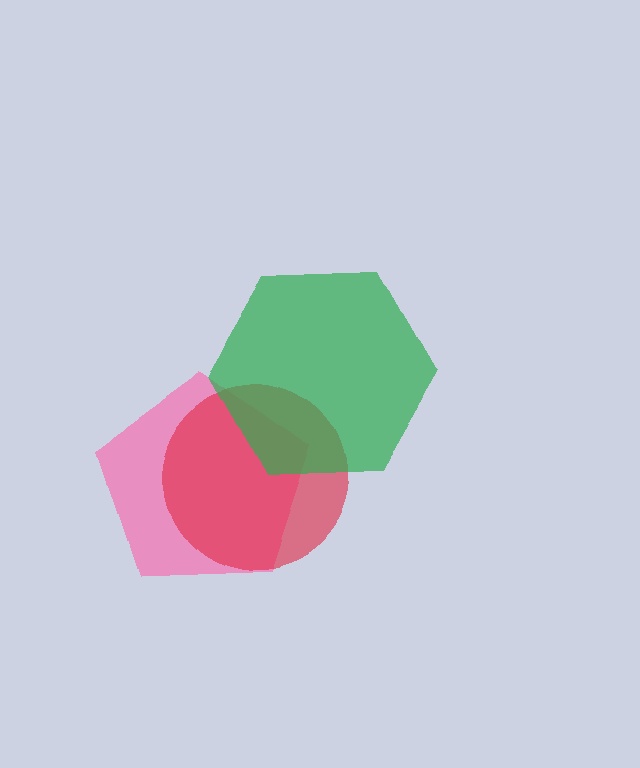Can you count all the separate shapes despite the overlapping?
Yes, there are 3 separate shapes.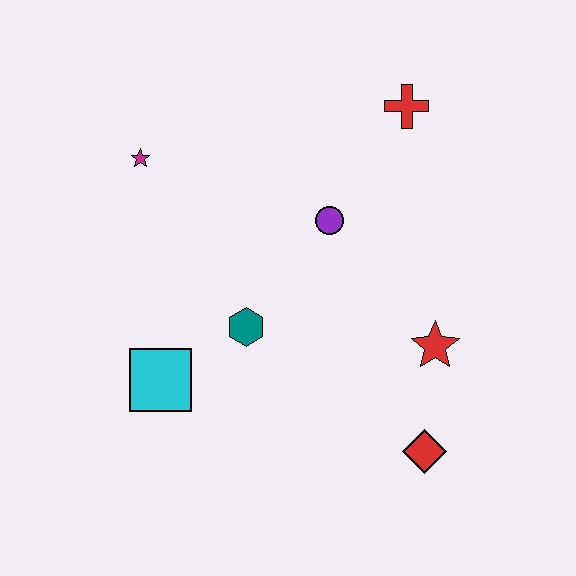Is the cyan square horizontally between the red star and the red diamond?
No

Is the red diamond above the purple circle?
No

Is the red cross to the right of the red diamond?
No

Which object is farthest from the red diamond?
The magenta star is farthest from the red diamond.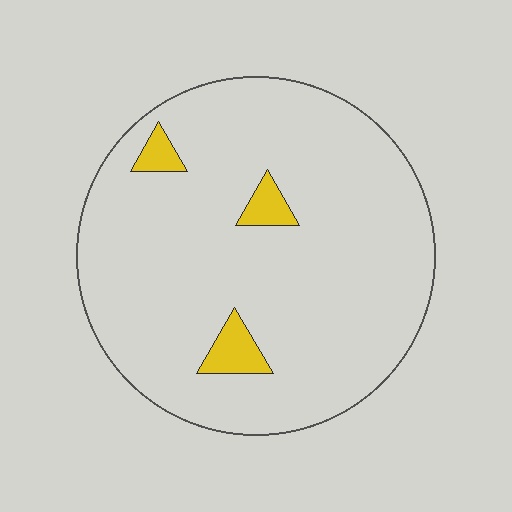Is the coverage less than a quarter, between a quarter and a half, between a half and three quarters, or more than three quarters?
Less than a quarter.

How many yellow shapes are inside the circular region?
3.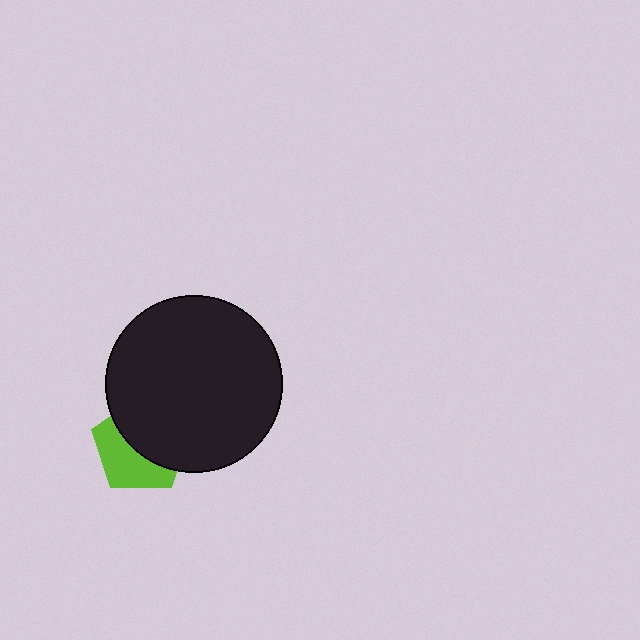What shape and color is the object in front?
The object in front is a black circle.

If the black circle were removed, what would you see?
You would see the complete lime pentagon.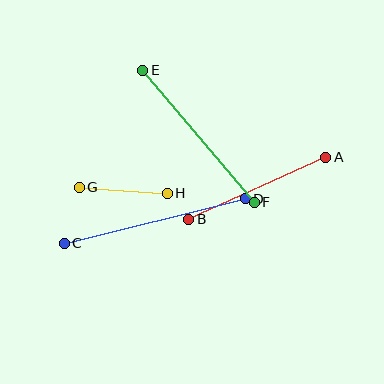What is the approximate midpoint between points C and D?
The midpoint is at approximately (155, 221) pixels.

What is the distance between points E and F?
The distance is approximately 173 pixels.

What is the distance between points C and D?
The distance is approximately 186 pixels.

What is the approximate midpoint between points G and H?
The midpoint is at approximately (123, 190) pixels.